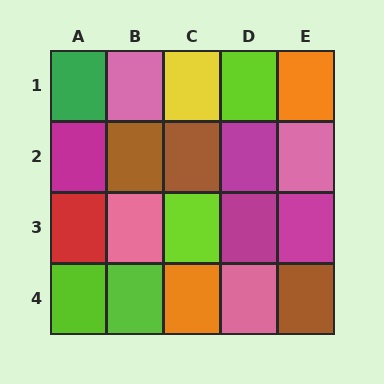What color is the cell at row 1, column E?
Orange.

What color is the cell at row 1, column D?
Lime.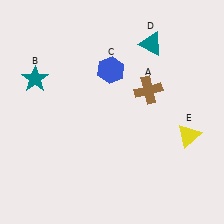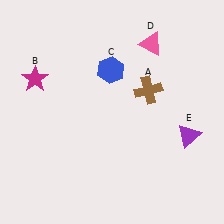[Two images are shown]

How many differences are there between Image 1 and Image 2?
There are 3 differences between the two images.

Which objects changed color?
B changed from teal to magenta. D changed from teal to pink. E changed from yellow to purple.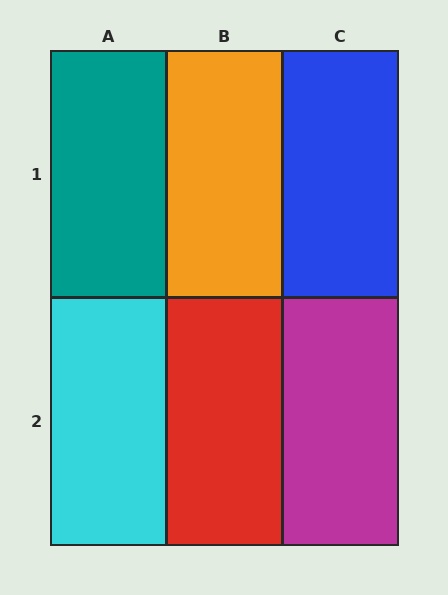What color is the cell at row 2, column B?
Red.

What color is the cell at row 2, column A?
Cyan.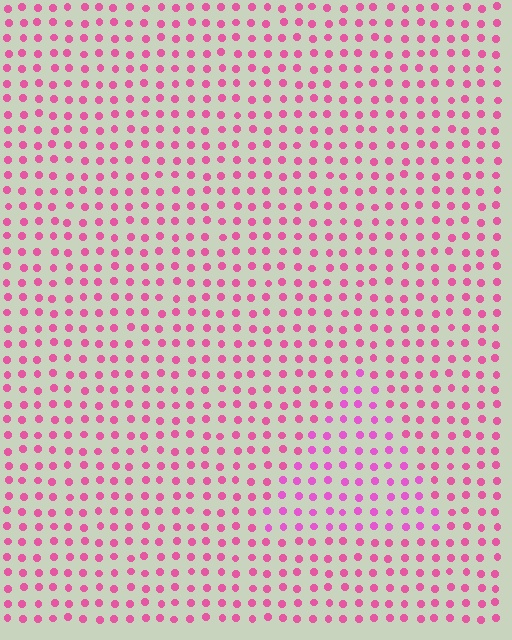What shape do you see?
I see a triangle.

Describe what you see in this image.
The image is filled with small pink elements in a uniform arrangement. A triangle-shaped region is visible where the elements are tinted to a slightly different hue, forming a subtle color boundary.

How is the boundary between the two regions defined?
The boundary is defined purely by a slight shift in hue (about 19 degrees). Spacing, size, and orientation are identical on both sides.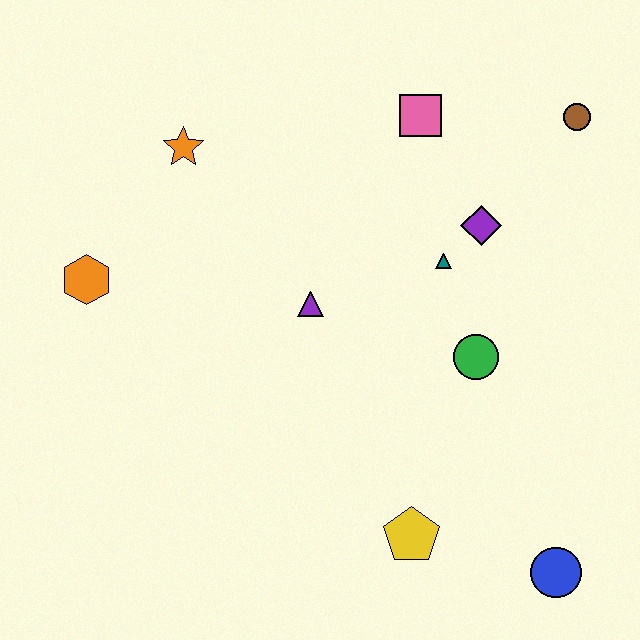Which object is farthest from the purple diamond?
The orange hexagon is farthest from the purple diamond.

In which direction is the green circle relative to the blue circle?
The green circle is above the blue circle.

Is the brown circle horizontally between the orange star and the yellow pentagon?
No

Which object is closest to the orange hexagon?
The orange star is closest to the orange hexagon.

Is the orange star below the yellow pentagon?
No